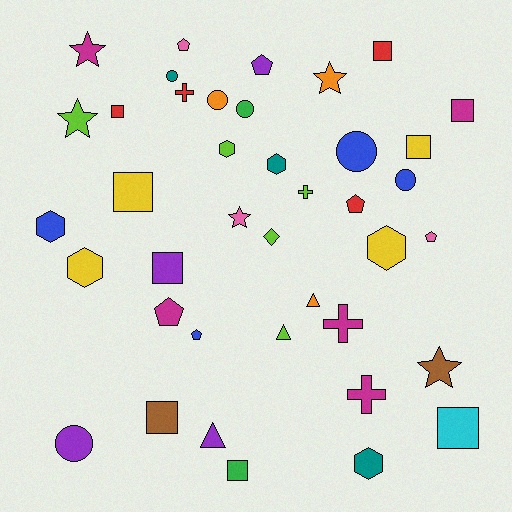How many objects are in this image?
There are 40 objects.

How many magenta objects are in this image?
There are 5 magenta objects.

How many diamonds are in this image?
There is 1 diamond.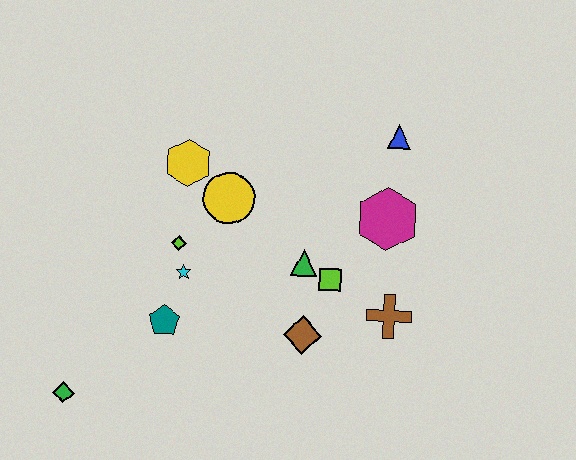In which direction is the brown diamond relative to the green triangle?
The brown diamond is below the green triangle.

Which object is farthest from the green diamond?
The blue triangle is farthest from the green diamond.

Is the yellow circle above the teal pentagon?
Yes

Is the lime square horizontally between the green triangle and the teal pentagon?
No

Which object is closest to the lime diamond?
The cyan star is closest to the lime diamond.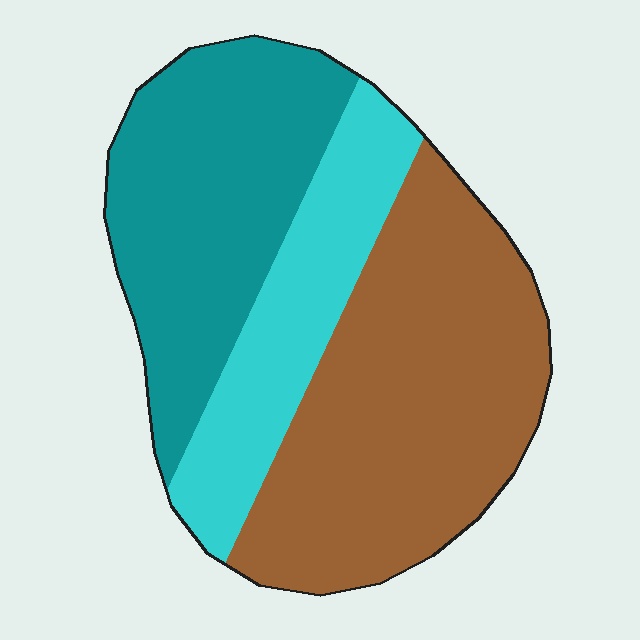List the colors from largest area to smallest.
From largest to smallest: brown, teal, cyan.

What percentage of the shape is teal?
Teal covers roughly 35% of the shape.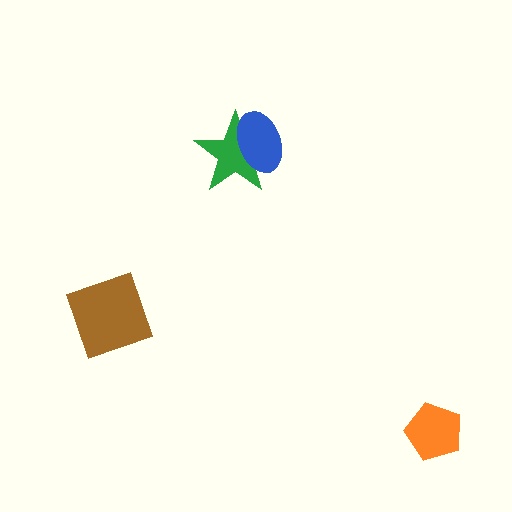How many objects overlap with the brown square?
0 objects overlap with the brown square.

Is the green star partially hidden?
Yes, it is partially covered by another shape.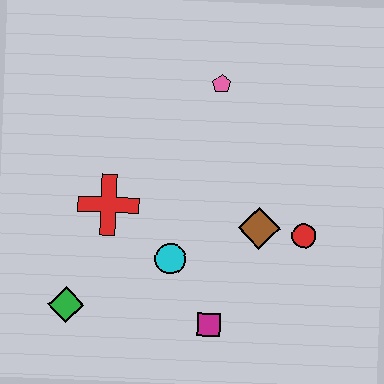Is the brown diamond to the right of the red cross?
Yes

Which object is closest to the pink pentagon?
The brown diamond is closest to the pink pentagon.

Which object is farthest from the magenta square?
The pink pentagon is farthest from the magenta square.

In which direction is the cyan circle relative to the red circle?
The cyan circle is to the left of the red circle.